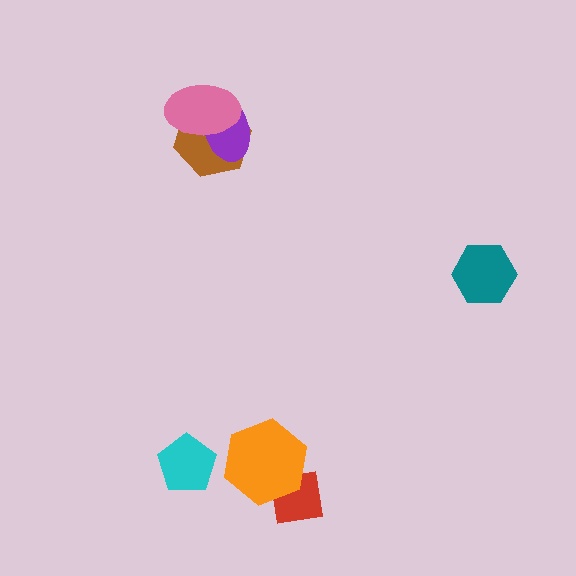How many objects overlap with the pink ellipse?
2 objects overlap with the pink ellipse.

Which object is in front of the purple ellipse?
The pink ellipse is in front of the purple ellipse.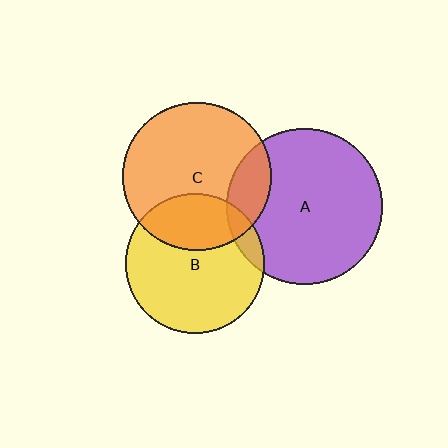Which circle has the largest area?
Circle A (purple).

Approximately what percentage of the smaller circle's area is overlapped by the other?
Approximately 10%.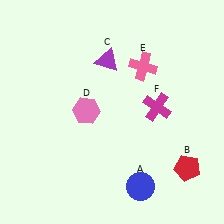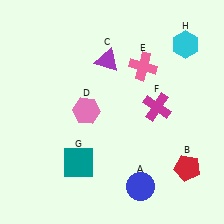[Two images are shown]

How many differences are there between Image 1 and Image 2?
There are 2 differences between the two images.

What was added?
A teal square (G), a cyan hexagon (H) were added in Image 2.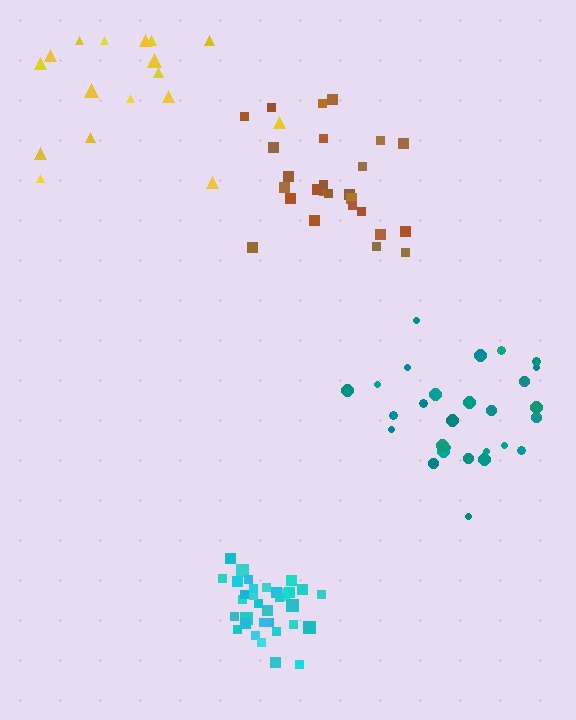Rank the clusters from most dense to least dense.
cyan, brown, teal, yellow.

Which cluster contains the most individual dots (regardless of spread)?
Cyan (33).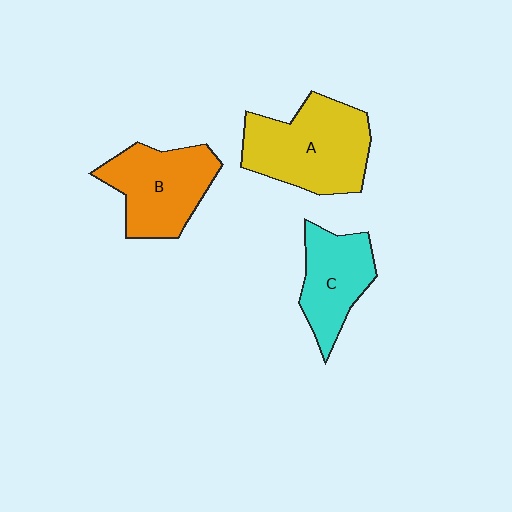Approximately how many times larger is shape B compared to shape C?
Approximately 1.2 times.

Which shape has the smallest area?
Shape C (cyan).